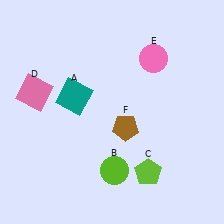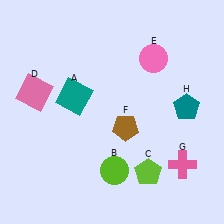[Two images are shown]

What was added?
A pink cross (G), a teal pentagon (H) were added in Image 2.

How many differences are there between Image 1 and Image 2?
There are 2 differences between the two images.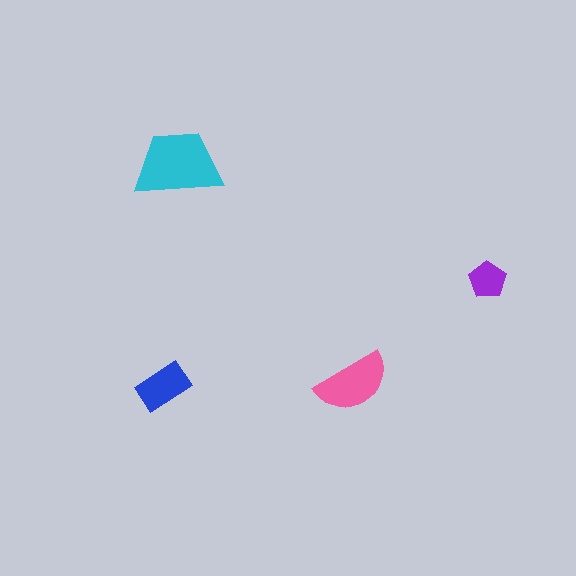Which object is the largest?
The cyan trapezoid.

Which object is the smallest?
The purple pentagon.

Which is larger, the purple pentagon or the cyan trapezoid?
The cyan trapezoid.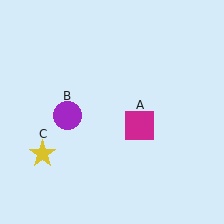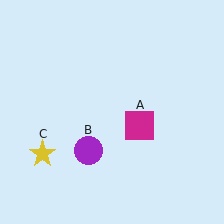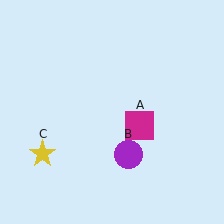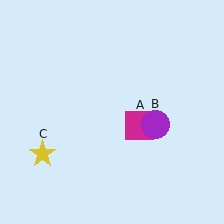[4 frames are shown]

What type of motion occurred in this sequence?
The purple circle (object B) rotated counterclockwise around the center of the scene.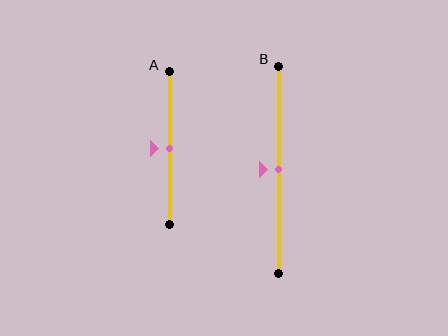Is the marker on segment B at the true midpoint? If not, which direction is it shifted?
Yes, the marker on segment B is at the true midpoint.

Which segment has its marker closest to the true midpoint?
Segment A has its marker closest to the true midpoint.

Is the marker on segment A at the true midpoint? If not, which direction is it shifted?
Yes, the marker on segment A is at the true midpoint.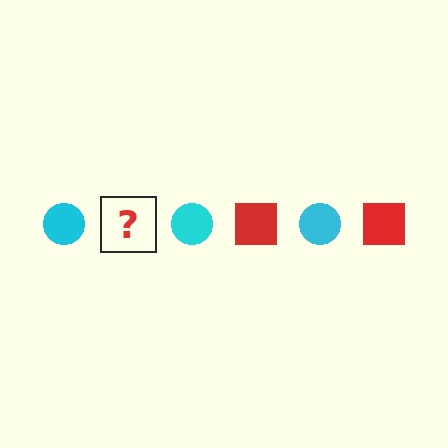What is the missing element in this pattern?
The missing element is a red square.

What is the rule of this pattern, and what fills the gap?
The rule is that the pattern alternates between cyan circle and red square. The gap should be filled with a red square.